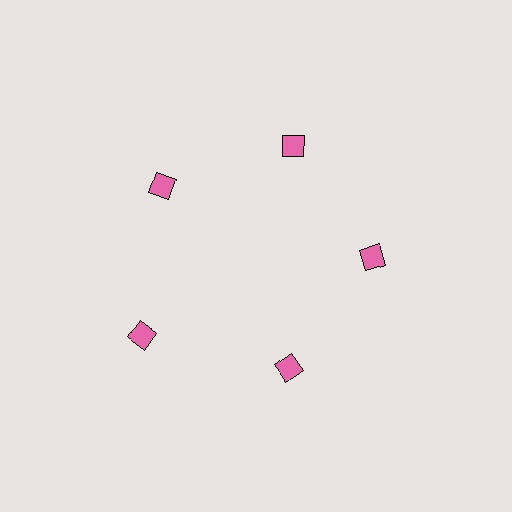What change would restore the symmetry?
The symmetry would be restored by moving it inward, back onto the ring so that all 5 diamonds sit at equal angles and equal distance from the center.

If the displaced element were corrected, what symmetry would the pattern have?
It would have 5-fold rotational symmetry — the pattern would map onto itself every 72 degrees.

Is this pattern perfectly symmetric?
No. The 5 pink diamonds are arranged in a ring, but one element near the 8 o'clock position is pushed outward from the center, breaking the 5-fold rotational symmetry.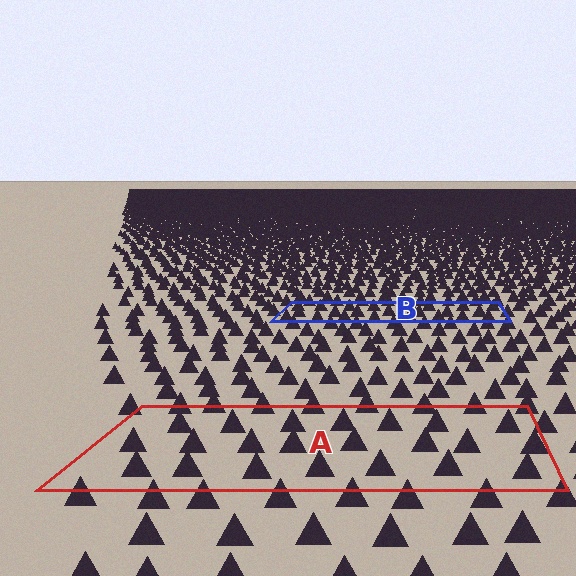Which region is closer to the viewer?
Region A is closer. The texture elements there are larger and more spread out.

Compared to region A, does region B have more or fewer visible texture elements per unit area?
Region B has more texture elements per unit area — they are packed more densely because it is farther away.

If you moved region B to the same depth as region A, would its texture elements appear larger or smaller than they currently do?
They would appear larger. At a closer depth, the same texture elements are projected at a bigger on-screen size.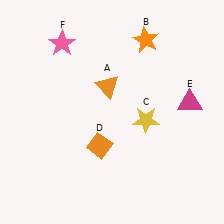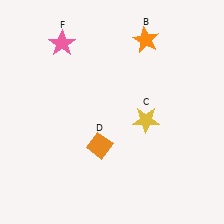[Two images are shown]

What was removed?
The magenta triangle (E), the orange triangle (A) were removed in Image 2.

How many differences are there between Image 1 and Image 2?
There are 2 differences between the two images.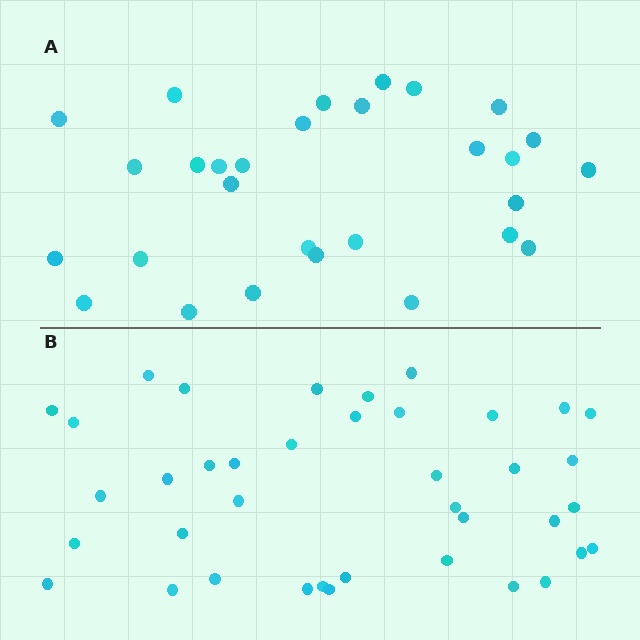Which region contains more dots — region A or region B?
Region B (the bottom region) has more dots.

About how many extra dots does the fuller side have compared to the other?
Region B has roughly 10 or so more dots than region A.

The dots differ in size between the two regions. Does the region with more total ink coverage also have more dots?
No. Region A has more total ink coverage because its dots are larger, but region B actually contains more individual dots. Total area can be misleading — the number of items is what matters here.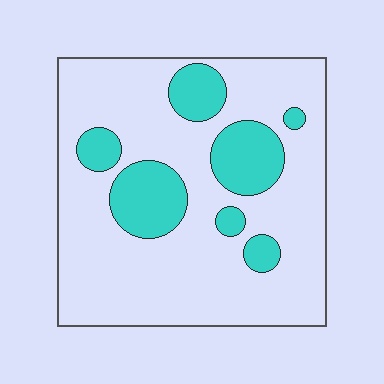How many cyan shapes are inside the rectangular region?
7.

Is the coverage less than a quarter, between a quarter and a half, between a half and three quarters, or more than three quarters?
Less than a quarter.